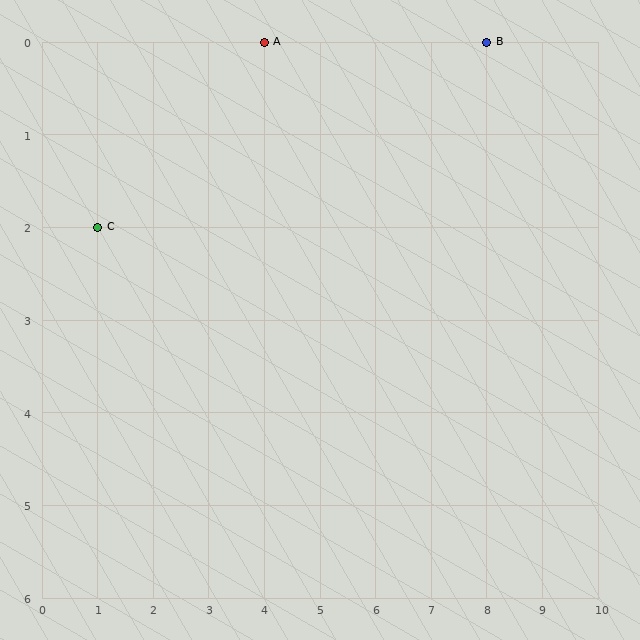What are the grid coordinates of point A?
Point A is at grid coordinates (4, 0).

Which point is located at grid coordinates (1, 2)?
Point C is at (1, 2).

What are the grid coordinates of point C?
Point C is at grid coordinates (1, 2).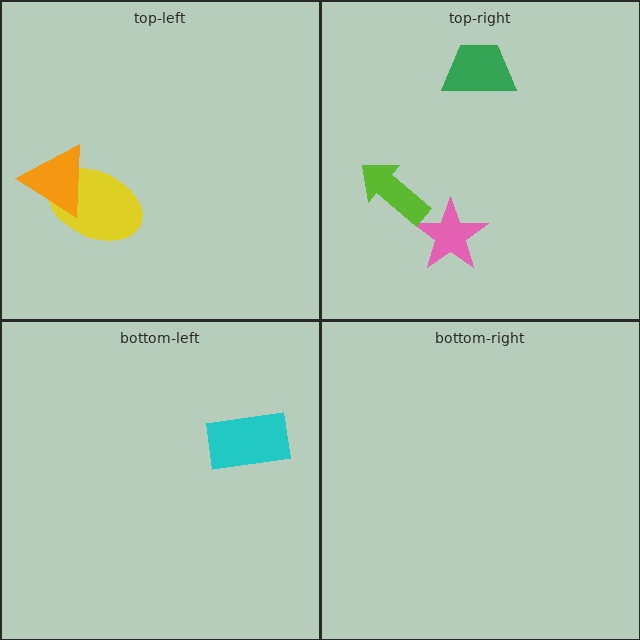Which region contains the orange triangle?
The top-left region.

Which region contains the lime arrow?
The top-right region.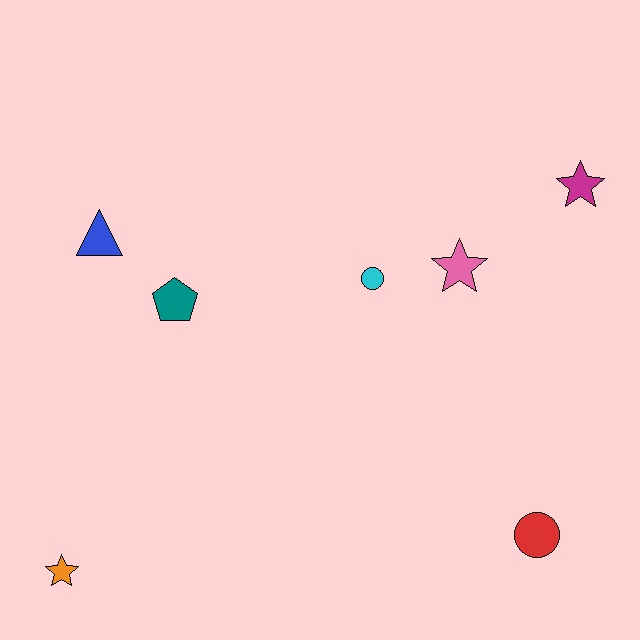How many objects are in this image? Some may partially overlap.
There are 7 objects.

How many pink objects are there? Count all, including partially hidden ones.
There is 1 pink object.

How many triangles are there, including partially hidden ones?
There is 1 triangle.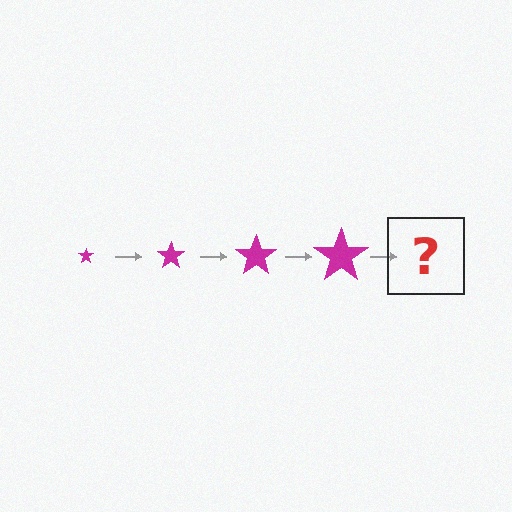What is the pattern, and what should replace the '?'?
The pattern is that the star gets progressively larger each step. The '?' should be a magenta star, larger than the previous one.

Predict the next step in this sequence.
The next step is a magenta star, larger than the previous one.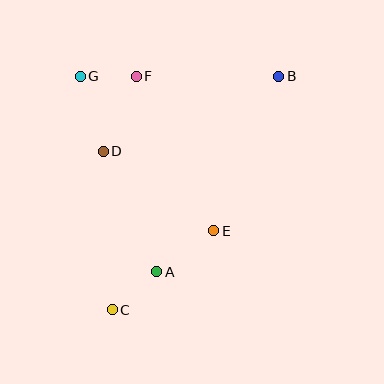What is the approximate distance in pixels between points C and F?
The distance between C and F is approximately 235 pixels.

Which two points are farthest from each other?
Points B and C are farthest from each other.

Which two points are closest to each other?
Points F and G are closest to each other.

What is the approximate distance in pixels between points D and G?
The distance between D and G is approximately 78 pixels.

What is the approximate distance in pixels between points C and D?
The distance between C and D is approximately 159 pixels.